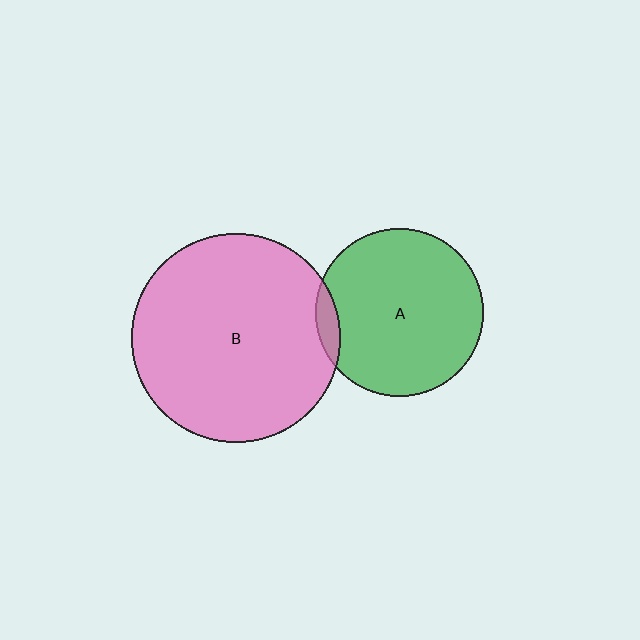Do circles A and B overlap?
Yes.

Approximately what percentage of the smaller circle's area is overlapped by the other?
Approximately 5%.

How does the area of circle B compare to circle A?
Approximately 1.5 times.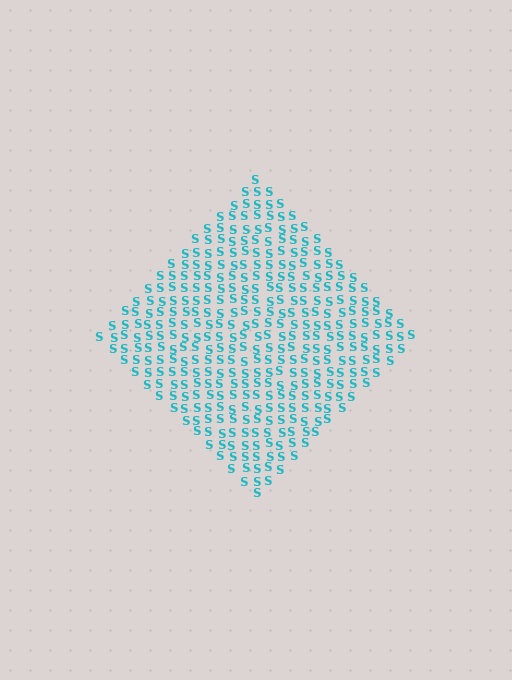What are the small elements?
The small elements are letter S's.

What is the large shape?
The large shape is a diamond.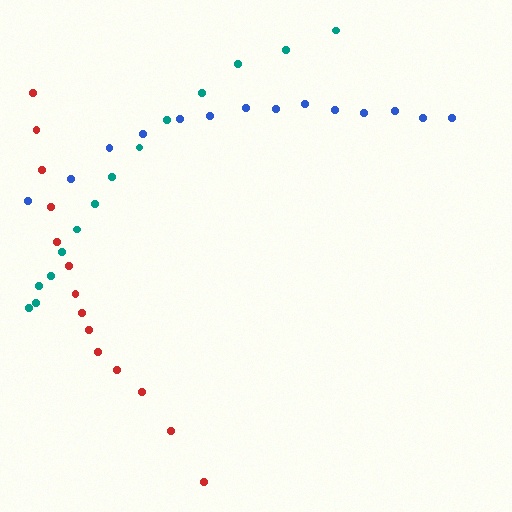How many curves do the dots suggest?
There are 3 distinct paths.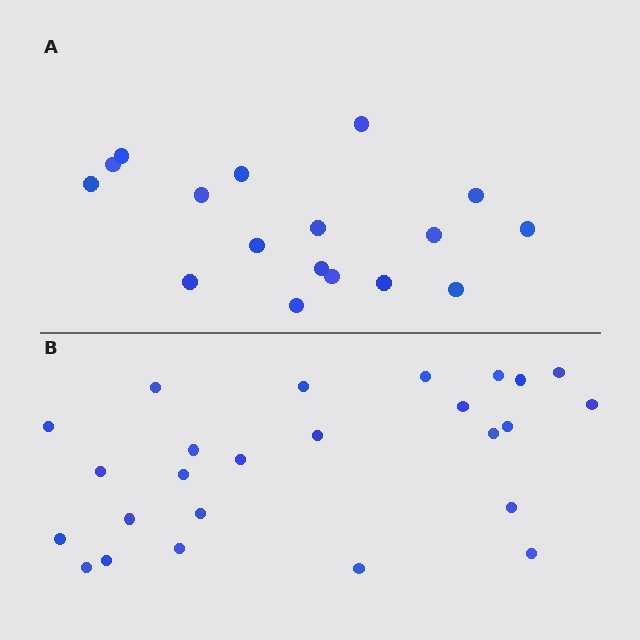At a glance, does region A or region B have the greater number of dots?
Region B (the bottom region) has more dots.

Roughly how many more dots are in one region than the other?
Region B has roughly 8 or so more dots than region A.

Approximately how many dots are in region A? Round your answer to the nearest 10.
About 20 dots. (The exact count is 17, which rounds to 20.)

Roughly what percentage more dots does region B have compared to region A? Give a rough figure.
About 45% more.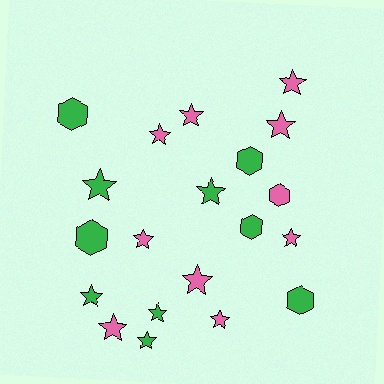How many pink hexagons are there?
There is 1 pink hexagon.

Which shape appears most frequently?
Star, with 14 objects.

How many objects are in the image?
There are 20 objects.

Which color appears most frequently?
Green, with 10 objects.